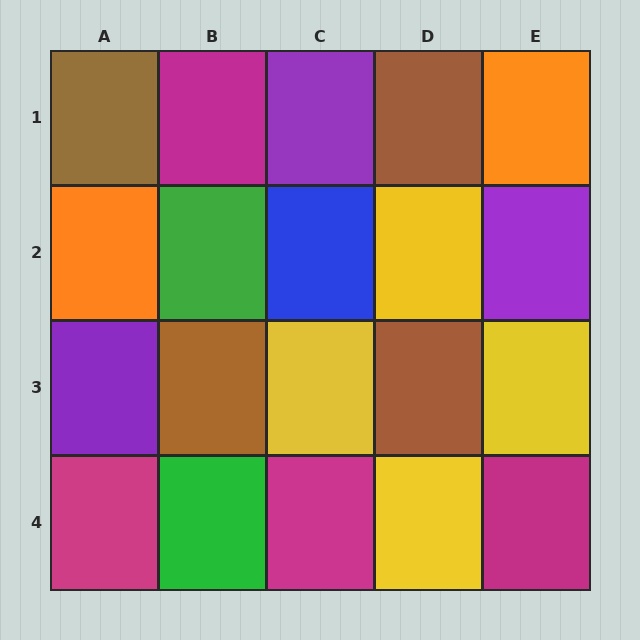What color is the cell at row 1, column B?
Magenta.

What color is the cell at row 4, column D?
Yellow.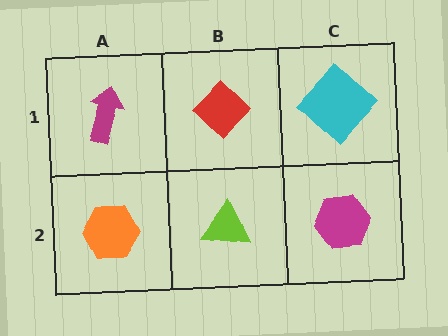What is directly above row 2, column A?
A magenta arrow.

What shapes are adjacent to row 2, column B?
A red diamond (row 1, column B), an orange hexagon (row 2, column A), a magenta hexagon (row 2, column C).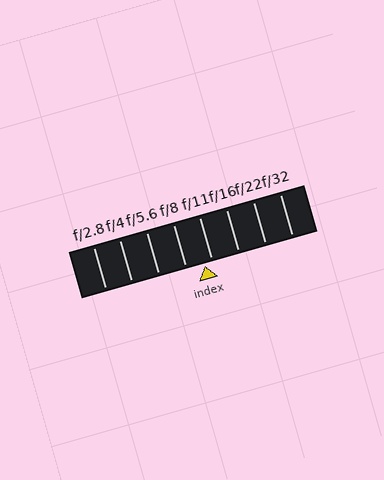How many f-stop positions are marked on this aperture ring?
There are 8 f-stop positions marked.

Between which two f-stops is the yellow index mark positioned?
The index mark is between f/8 and f/11.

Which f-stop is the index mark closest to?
The index mark is closest to f/11.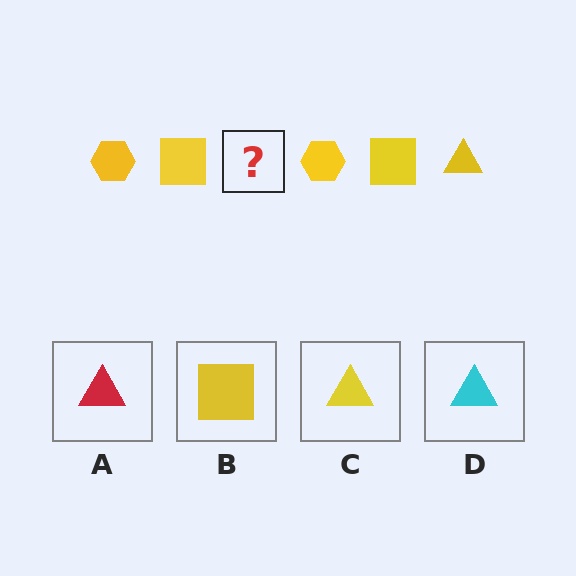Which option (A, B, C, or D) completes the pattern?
C.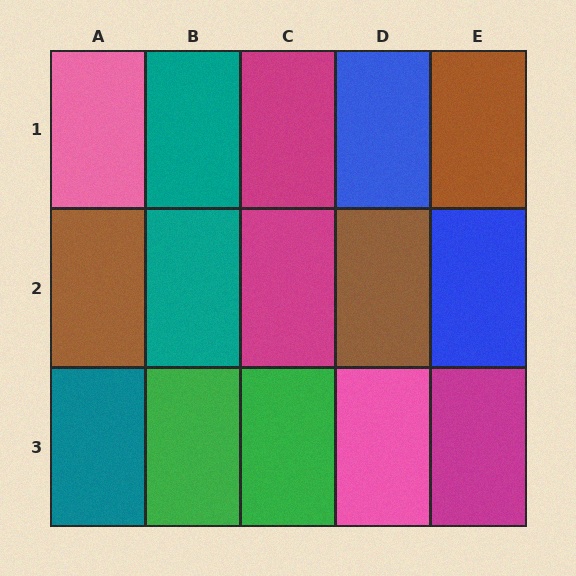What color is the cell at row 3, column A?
Teal.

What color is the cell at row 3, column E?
Magenta.